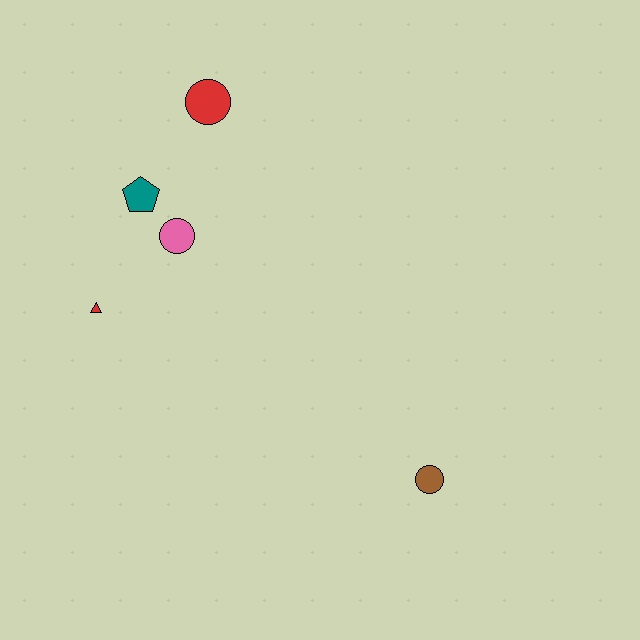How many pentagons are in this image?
There is 1 pentagon.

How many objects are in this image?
There are 5 objects.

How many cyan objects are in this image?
There are no cyan objects.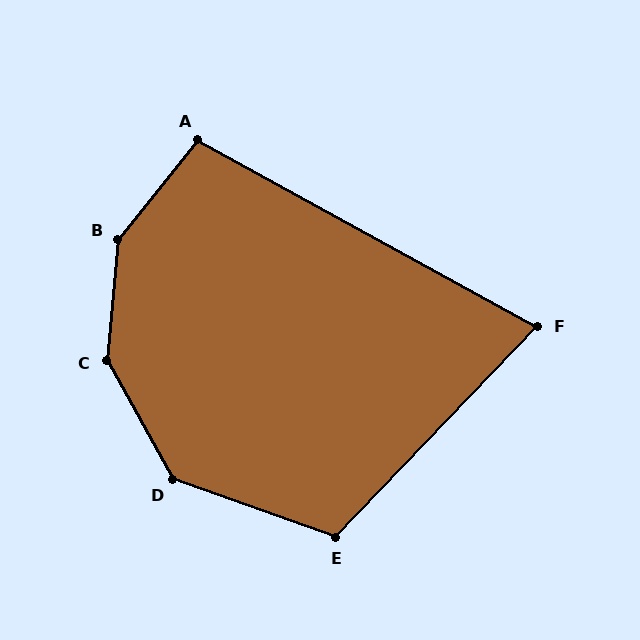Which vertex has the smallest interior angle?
F, at approximately 75 degrees.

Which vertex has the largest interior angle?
B, at approximately 147 degrees.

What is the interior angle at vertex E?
Approximately 114 degrees (obtuse).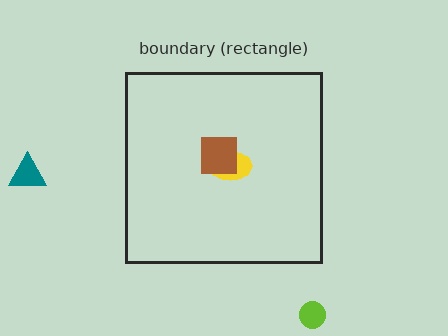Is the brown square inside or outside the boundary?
Inside.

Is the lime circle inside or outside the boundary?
Outside.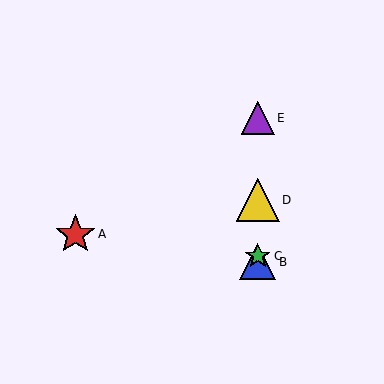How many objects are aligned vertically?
4 objects (B, C, D, E) are aligned vertically.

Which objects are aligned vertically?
Objects B, C, D, E are aligned vertically.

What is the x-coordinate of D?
Object D is at x≈258.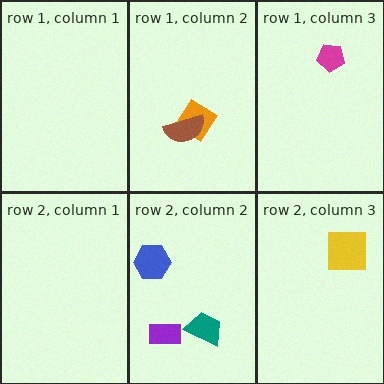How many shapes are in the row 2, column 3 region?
1.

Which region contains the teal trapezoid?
The row 2, column 2 region.